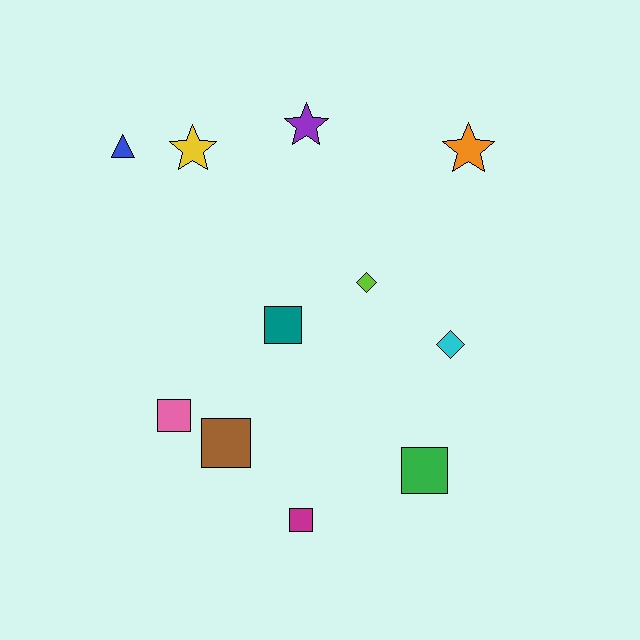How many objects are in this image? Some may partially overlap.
There are 11 objects.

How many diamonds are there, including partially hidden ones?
There are 2 diamonds.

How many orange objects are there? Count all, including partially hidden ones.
There is 1 orange object.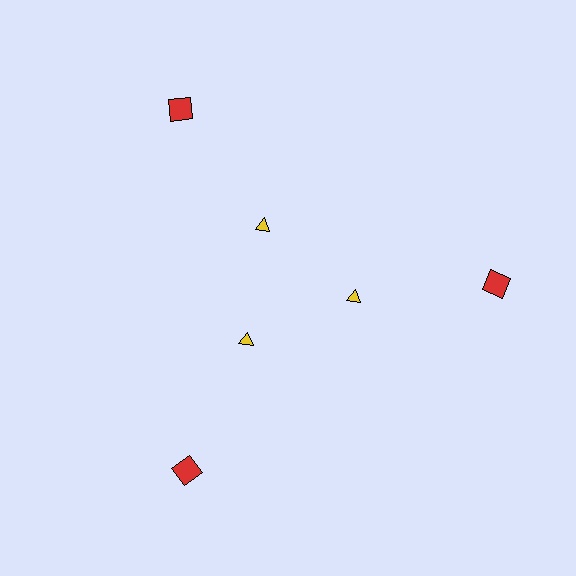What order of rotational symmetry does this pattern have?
This pattern has 3-fold rotational symmetry.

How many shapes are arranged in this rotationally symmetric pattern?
There are 6 shapes, arranged in 3 groups of 2.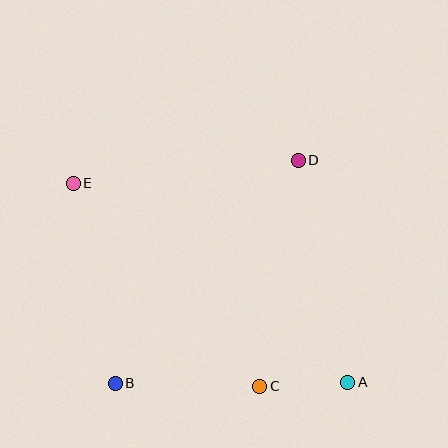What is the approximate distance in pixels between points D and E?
The distance between D and E is approximately 226 pixels.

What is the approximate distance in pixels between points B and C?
The distance between B and C is approximately 145 pixels.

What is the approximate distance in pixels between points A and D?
The distance between A and D is approximately 228 pixels.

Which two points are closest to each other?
Points A and C are closest to each other.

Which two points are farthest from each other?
Points A and E are farthest from each other.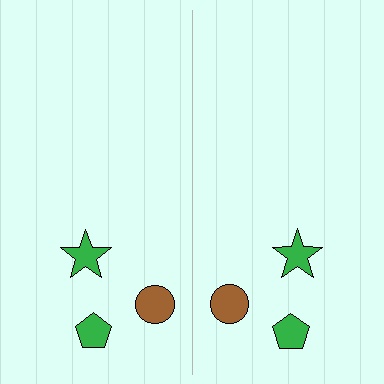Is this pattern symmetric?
Yes, this pattern has bilateral (reflection) symmetry.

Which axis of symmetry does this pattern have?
The pattern has a vertical axis of symmetry running through the center of the image.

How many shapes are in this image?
There are 6 shapes in this image.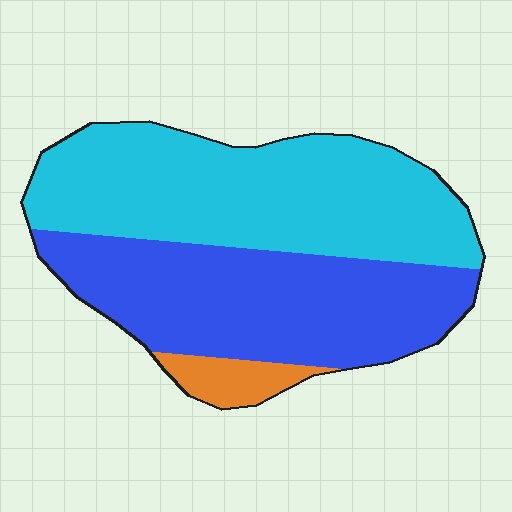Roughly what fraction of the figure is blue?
Blue covers 44% of the figure.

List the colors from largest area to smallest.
From largest to smallest: cyan, blue, orange.